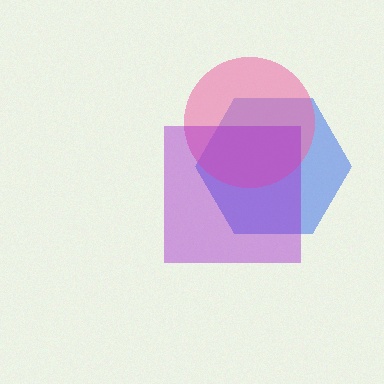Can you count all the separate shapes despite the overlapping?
Yes, there are 3 separate shapes.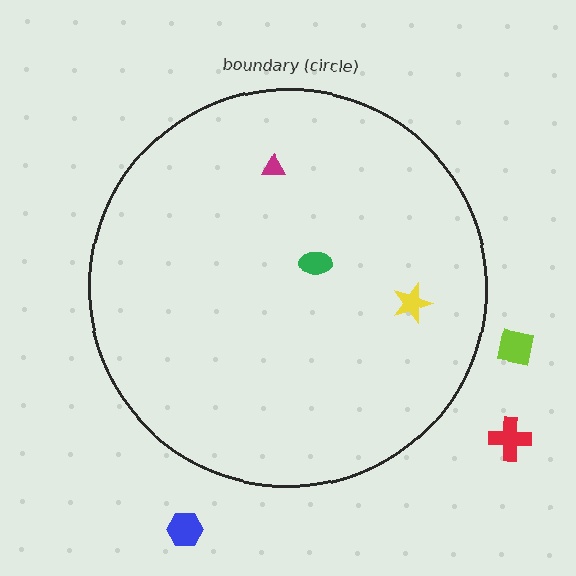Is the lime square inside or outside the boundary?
Outside.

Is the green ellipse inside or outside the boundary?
Inside.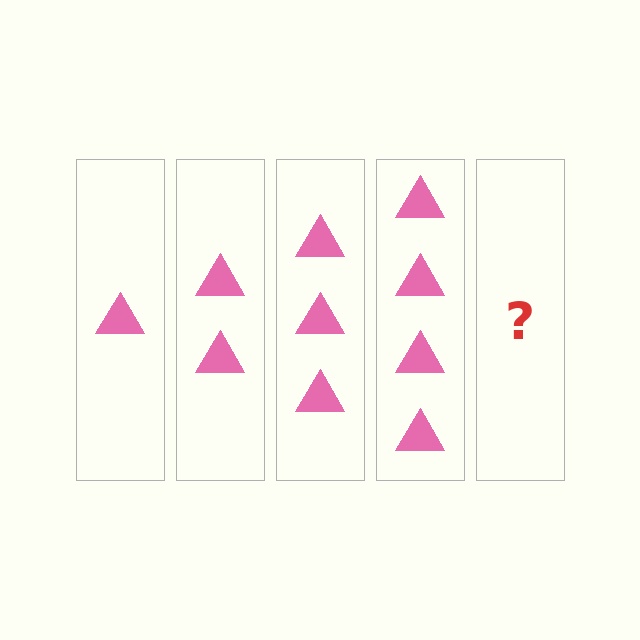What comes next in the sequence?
The next element should be 5 triangles.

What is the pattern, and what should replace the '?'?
The pattern is that each step adds one more triangle. The '?' should be 5 triangles.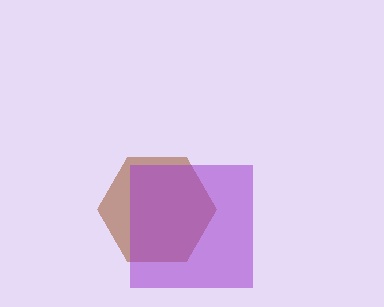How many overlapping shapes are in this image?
There are 2 overlapping shapes in the image.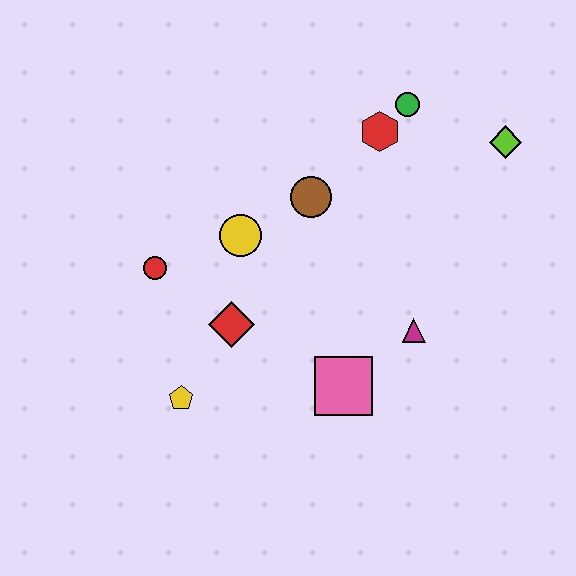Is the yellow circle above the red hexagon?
No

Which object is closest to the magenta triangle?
The pink square is closest to the magenta triangle.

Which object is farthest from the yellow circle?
The lime diamond is farthest from the yellow circle.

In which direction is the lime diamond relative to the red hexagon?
The lime diamond is to the right of the red hexagon.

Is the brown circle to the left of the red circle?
No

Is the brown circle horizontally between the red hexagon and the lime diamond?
No